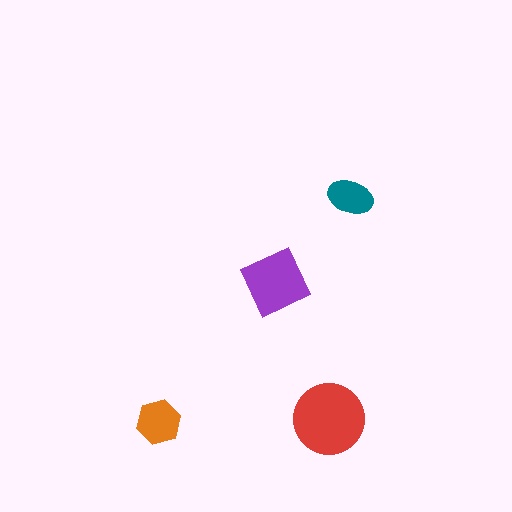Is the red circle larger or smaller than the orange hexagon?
Larger.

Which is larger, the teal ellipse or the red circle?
The red circle.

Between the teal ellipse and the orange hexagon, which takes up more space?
The orange hexagon.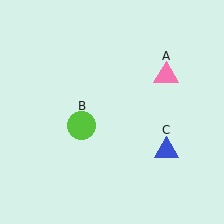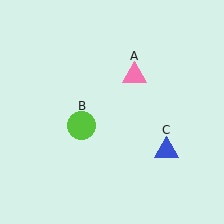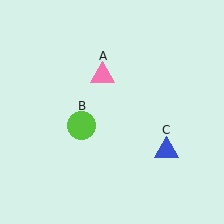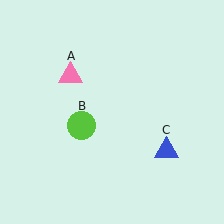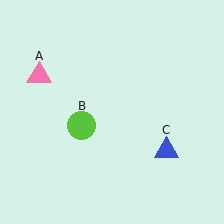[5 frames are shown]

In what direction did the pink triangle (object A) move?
The pink triangle (object A) moved left.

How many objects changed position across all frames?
1 object changed position: pink triangle (object A).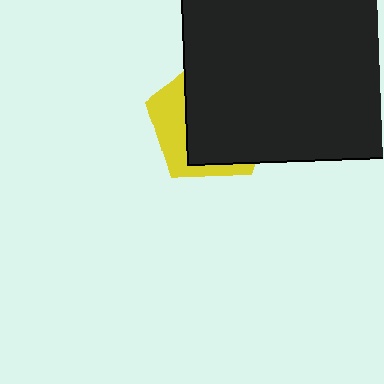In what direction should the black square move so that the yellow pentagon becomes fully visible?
The black square should move right. That is the shortest direction to clear the overlap and leave the yellow pentagon fully visible.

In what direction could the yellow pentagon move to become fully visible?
The yellow pentagon could move left. That would shift it out from behind the black square entirely.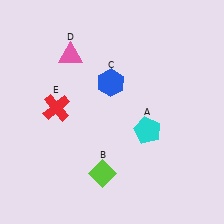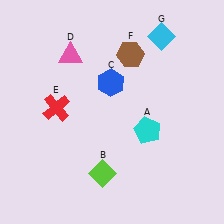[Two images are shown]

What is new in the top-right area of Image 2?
A brown hexagon (F) was added in the top-right area of Image 2.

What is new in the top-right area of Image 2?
A cyan diamond (G) was added in the top-right area of Image 2.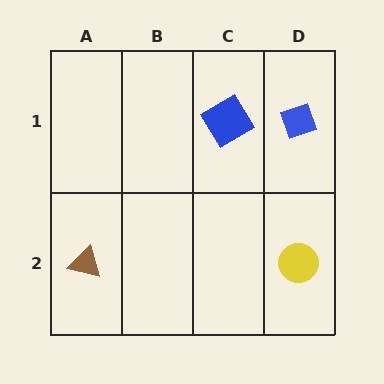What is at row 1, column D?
A blue diamond.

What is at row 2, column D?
A yellow circle.